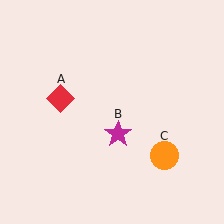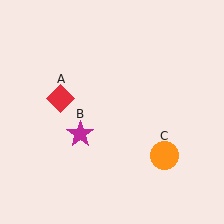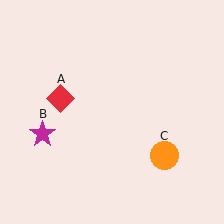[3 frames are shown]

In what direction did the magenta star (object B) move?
The magenta star (object B) moved left.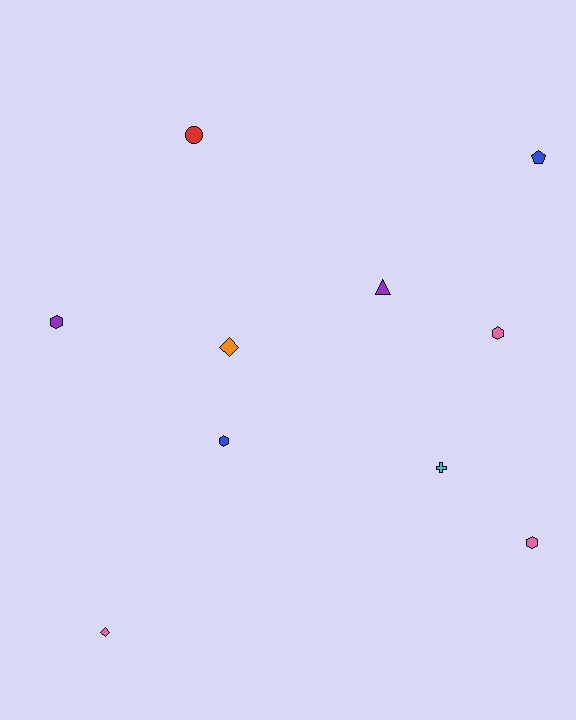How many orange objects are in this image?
There is 1 orange object.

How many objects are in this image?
There are 10 objects.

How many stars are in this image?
There are no stars.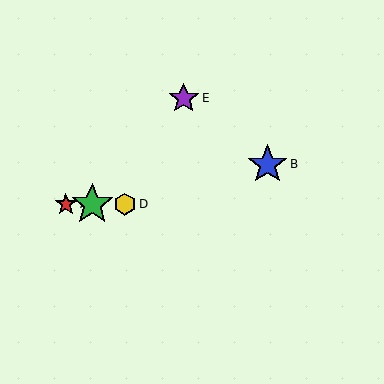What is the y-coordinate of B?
Object B is at y≈164.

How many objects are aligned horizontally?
3 objects (A, C, D) are aligned horizontally.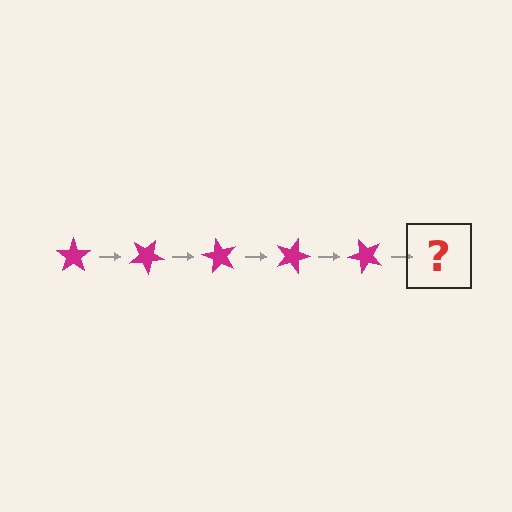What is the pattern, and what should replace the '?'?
The pattern is that the star rotates 30 degrees each step. The '?' should be a magenta star rotated 150 degrees.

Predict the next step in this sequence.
The next step is a magenta star rotated 150 degrees.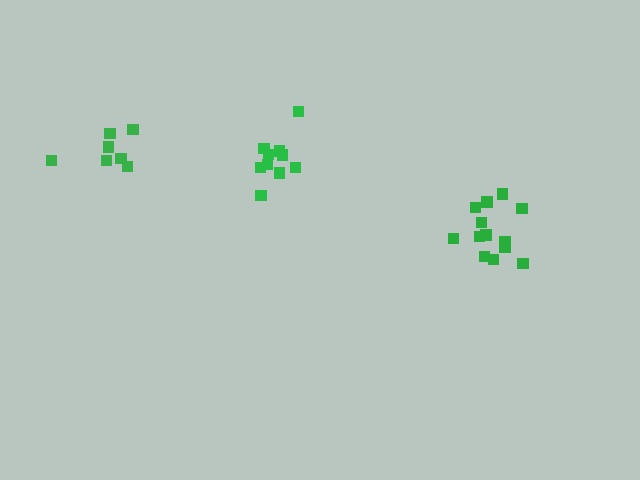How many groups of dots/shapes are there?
There are 3 groups.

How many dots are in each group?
Group 1: 13 dots, Group 2: 11 dots, Group 3: 7 dots (31 total).